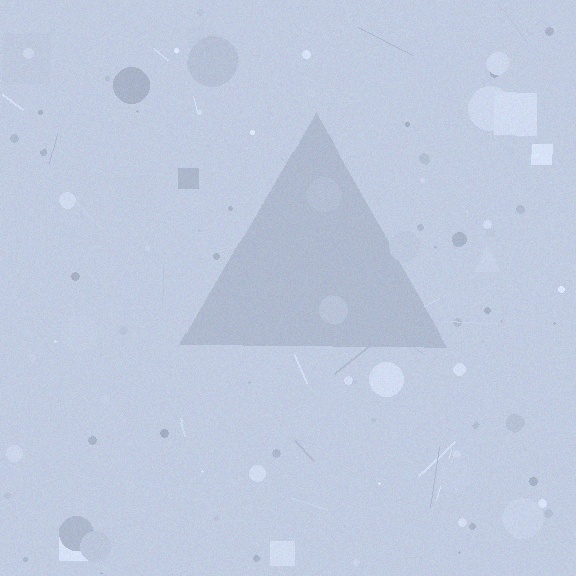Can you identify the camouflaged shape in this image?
The camouflaged shape is a triangle.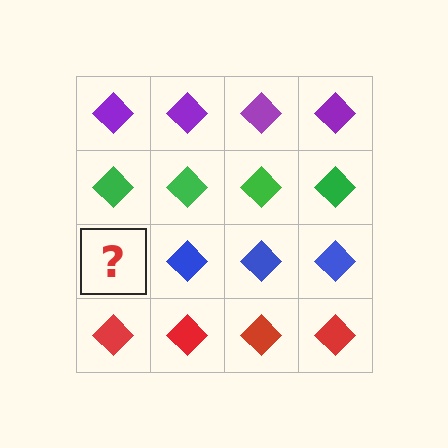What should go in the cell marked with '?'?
The missing cell should contain a blue diamond.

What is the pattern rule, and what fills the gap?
The rule is that each row has a consistent color. The gap should be filled with a blue diamond.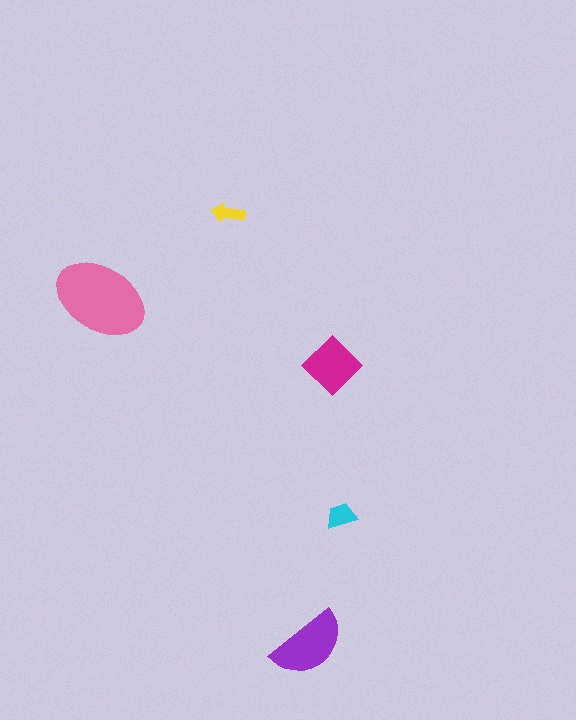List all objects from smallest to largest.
The yellow arrow, the cyan trapezoid, the magenta diamond, the purple semicircle, the pink ellipse.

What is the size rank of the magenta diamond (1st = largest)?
3rd.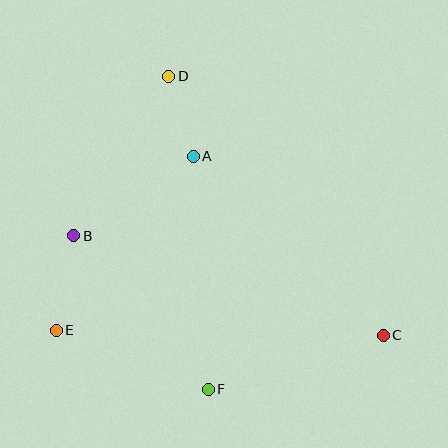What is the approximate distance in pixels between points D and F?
The distance between D and F is approximately 316 pixels.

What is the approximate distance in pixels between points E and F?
The distance between E and F is approximately 163 pixels.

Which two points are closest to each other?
Points A and D are closest to each other.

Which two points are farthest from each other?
Points C and D are farthest from each other.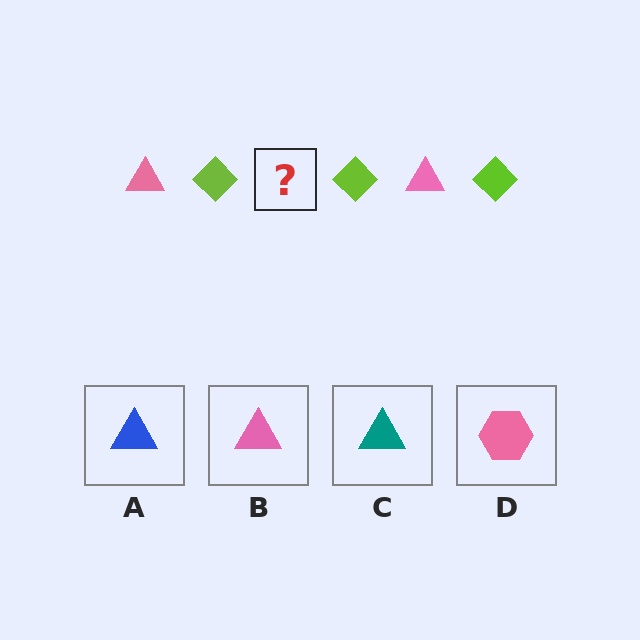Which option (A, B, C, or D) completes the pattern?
B.